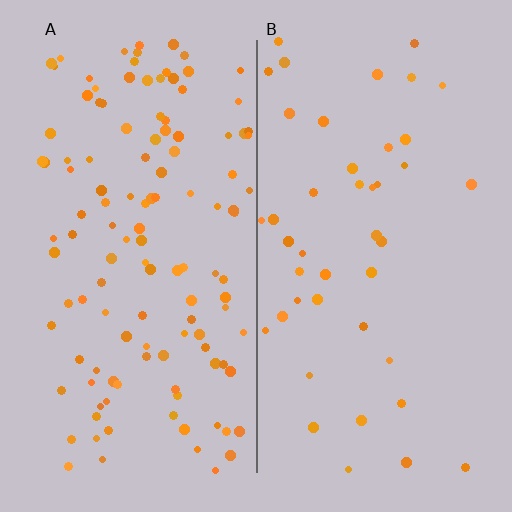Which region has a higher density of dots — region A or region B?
A (the left).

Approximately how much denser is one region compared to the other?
Approximately 2.8× — region A over region B.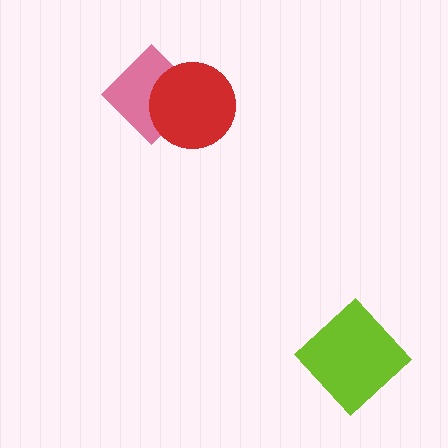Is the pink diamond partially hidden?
Yes, it is partially covered by another shape.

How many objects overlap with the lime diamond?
0 objects overlap with the lime diamond.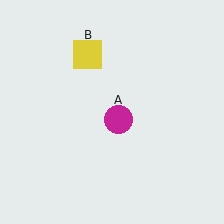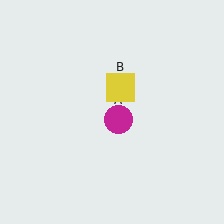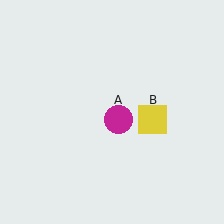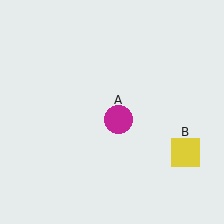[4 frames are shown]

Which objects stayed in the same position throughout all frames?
Magenta circle (object A) remained stationary.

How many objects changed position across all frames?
1 object changed position: yellow square (object B).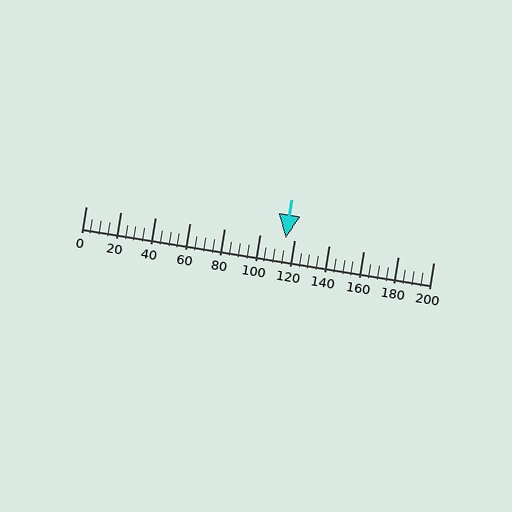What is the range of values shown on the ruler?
The ruler shows values from 0 to 200.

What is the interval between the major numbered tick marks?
The major tick marks are spaced 20 units apart.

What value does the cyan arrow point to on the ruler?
The cyan arrow points to approximately 115.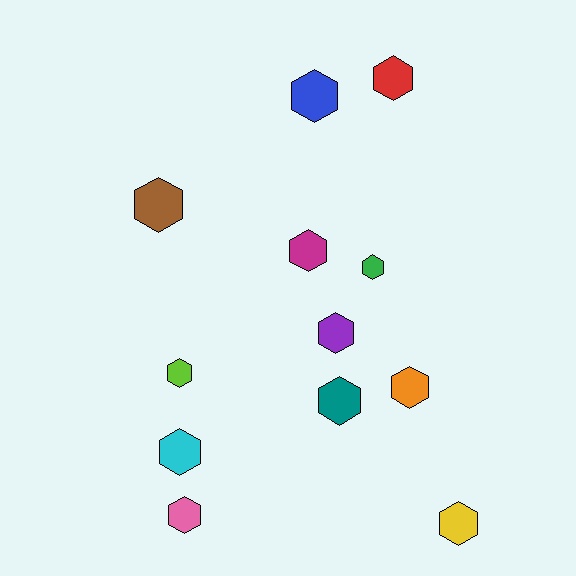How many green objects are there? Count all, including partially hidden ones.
There is 1 green object.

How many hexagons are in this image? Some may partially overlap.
There are 12 hexagons.